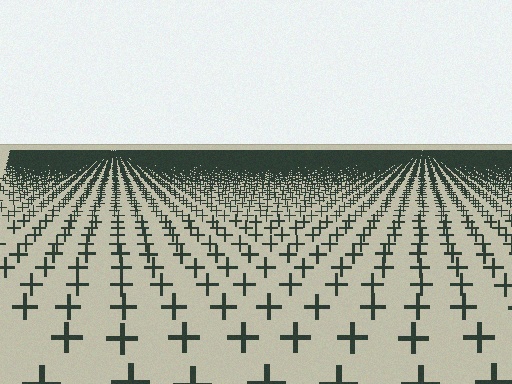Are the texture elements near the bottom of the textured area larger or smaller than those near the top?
Larger. Near the bottom, elements are closer to the viewer and appear at a bigger on-screen size.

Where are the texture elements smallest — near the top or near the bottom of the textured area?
Near the top.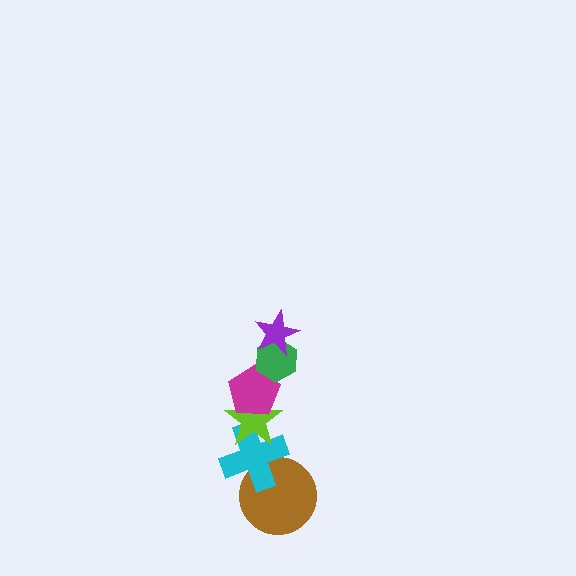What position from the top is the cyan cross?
The cyan cross is 5th from the top.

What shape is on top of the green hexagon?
The purple star is on top of the green hexagon.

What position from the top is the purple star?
The purple star is 1st from the top.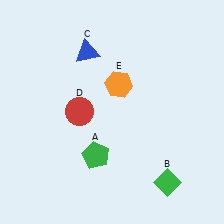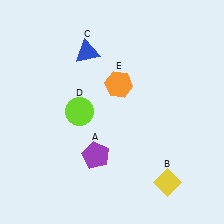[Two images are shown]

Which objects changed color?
A changed from green to purple. B changed from green to yellow. D changed from red to lime.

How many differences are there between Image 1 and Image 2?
There are 3 differences between the two images.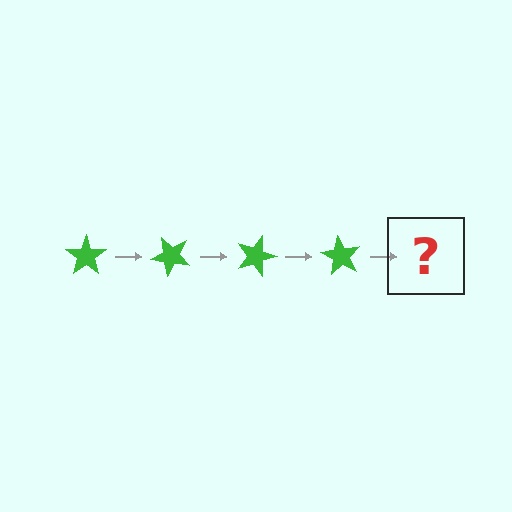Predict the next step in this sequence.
The next step is a green star rotated 180 degrees.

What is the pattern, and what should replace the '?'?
The pattern is that the star rotates 45 degrees each step. The '?' should be a green star rotated 180 degrees.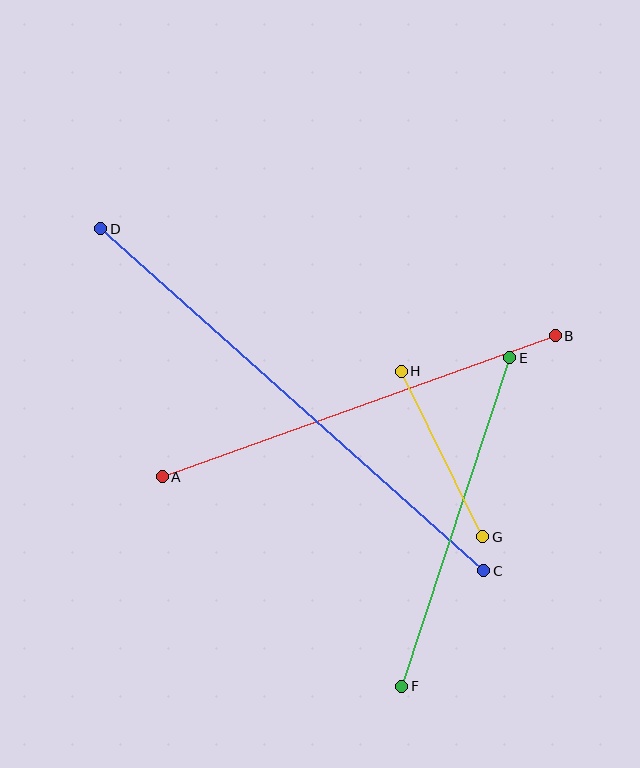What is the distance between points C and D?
The distance is approximately 514 pixels.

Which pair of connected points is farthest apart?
Points C and D are farthest apart.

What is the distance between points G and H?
The distance is approximately 184 pixels.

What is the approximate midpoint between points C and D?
The midpoint is at approximately (292, 400) pixels.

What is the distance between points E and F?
The distance is approximately 346 pixels.